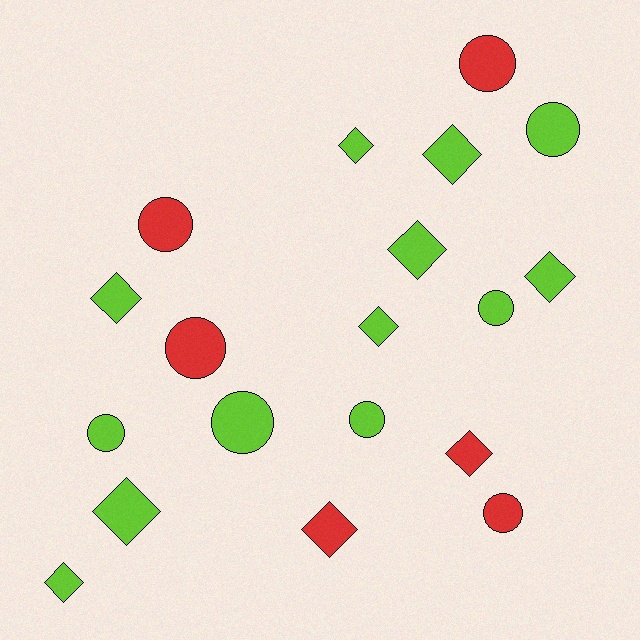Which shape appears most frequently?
Diamond, with 10 objects.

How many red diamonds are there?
There are 2 red diamonds.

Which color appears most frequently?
Lime, with 13 objects.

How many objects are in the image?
There are 19 objects.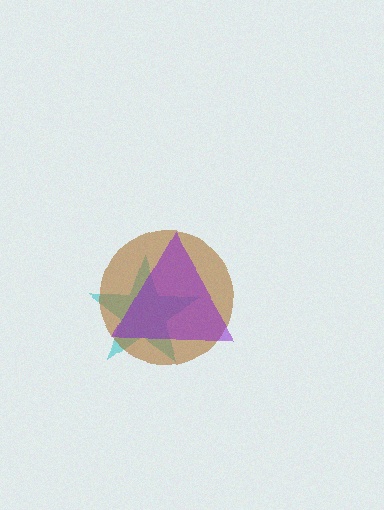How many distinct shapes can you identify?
There are 3 distinct shapes: a cyan star, a brown circle, a purple triangle.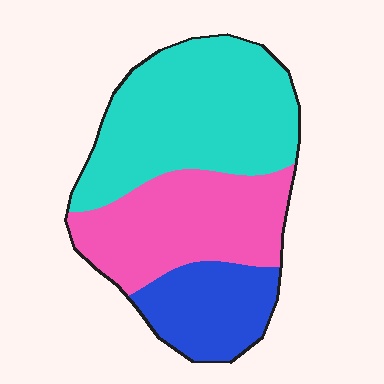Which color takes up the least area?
Blue, at roughly 20%.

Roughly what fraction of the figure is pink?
Pink takes up about one third (1/3) of the figure.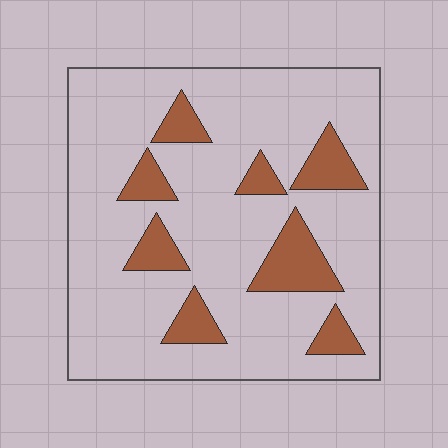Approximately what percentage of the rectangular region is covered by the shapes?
Approximately 20%.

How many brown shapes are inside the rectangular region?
8.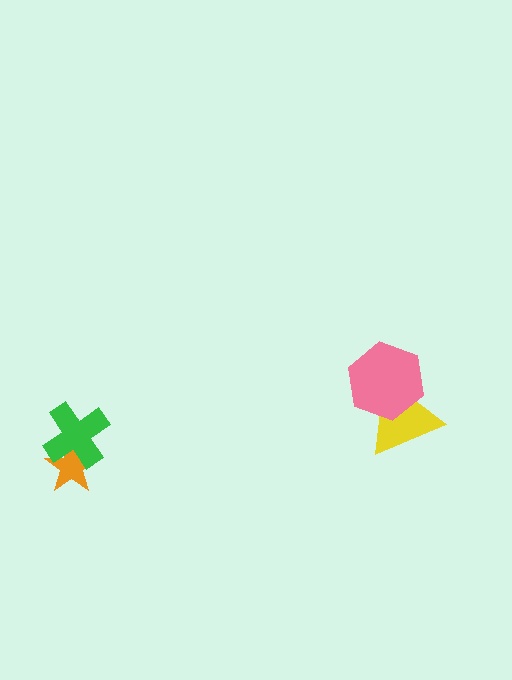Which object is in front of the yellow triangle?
The pink hexagon is in front of the yellow triangle.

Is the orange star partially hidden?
Yes, it is partially covered by another shape.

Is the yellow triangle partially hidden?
Yes, it is partially covered by another shape.